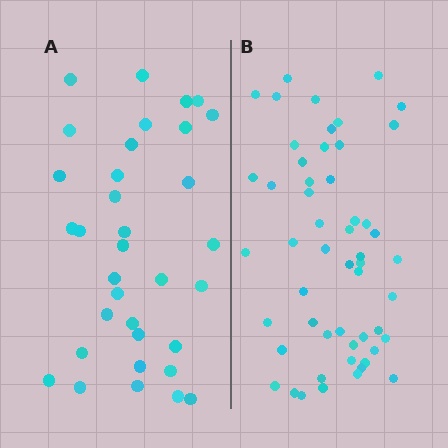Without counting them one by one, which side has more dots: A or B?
Region B (the right region) has more dots.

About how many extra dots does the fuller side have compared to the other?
Region B has approximately 20 more dots than region A.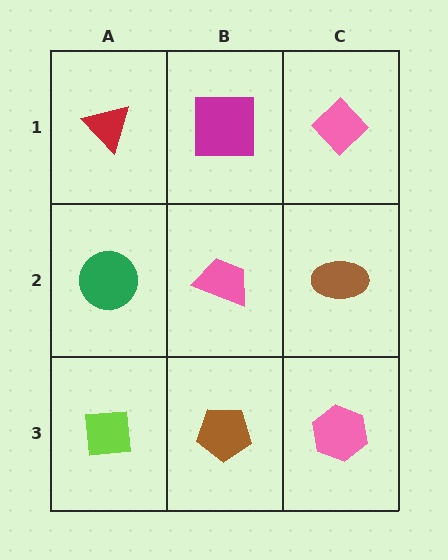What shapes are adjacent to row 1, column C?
A brown ellipse (row 2, column C), a magenta square (row 1, column B).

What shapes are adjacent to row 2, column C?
A pink diamond (row 1, column C), a pink hexagon (row 3, column C), a pink trapezoid (row 2, column B).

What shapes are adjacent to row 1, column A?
A green circle (row 2, column A), a magenta square (row 1, column B).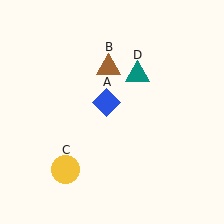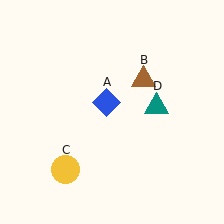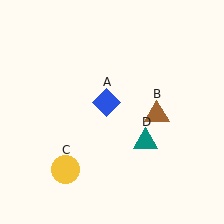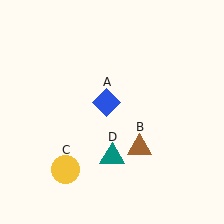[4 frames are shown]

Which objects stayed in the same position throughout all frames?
Blue diamond (object A) and yellow circle (object C) remained stationary.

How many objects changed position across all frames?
2 objects changed position: brown triangle (object B), teal triangle (object D).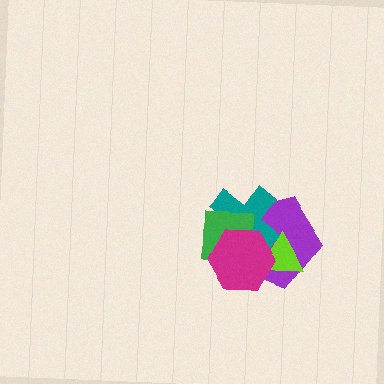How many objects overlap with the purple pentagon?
4 objects overlap with the purple pentagon.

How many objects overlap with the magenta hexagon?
4 objects overlap with the magenta hexagon.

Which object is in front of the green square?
The magenta hexagon is in front of the green square.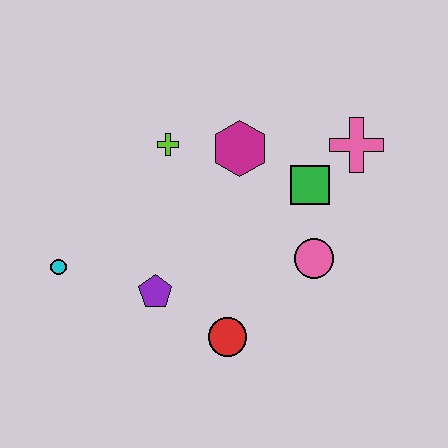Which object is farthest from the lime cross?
The red circle is farthest from the lime cross.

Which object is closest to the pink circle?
The green square is closest to the pink circle.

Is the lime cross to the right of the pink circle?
No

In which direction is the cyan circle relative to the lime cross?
The cyan circle is below the lime cross.